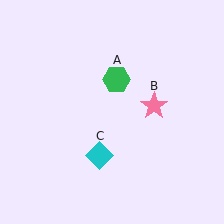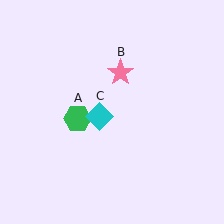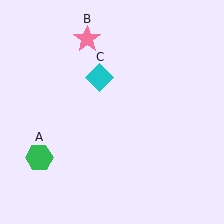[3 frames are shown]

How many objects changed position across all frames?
3 objects changed position: green hexagon (object A), pink star (object B), cyan diamond (object C).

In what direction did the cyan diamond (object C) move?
The cyan diamond (object C) moved up.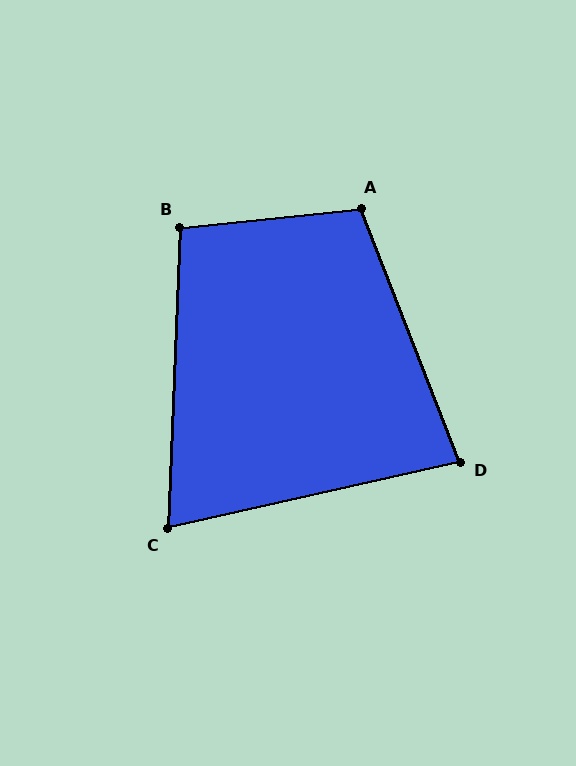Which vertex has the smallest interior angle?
C, at approximately 75 degrees.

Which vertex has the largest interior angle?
A, at approximately 105 degrees.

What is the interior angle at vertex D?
Approximately 82 degrees (acute).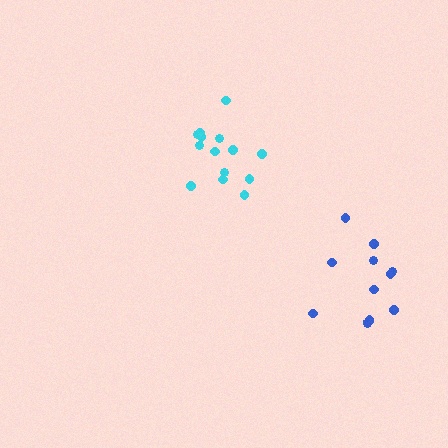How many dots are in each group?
Group 1: 14 dots, Group 2: 11 dots (25 total).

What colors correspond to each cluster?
The clusters are colored: cyan, blue.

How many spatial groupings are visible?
There are 2 spatial groupings.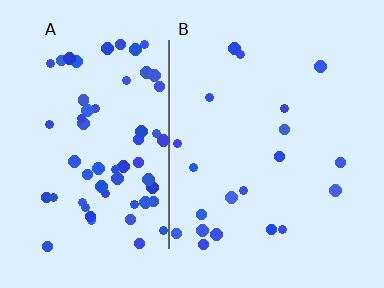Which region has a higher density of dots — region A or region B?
A (the left).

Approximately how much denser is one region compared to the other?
Approximately 3.3× — region A over region B.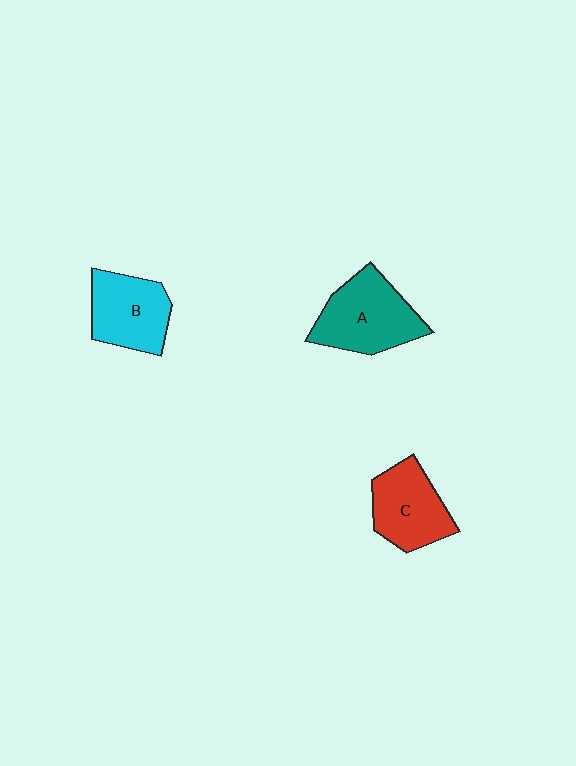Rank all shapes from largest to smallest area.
From largest to smallest: A (teal), B (cyan), C (red).